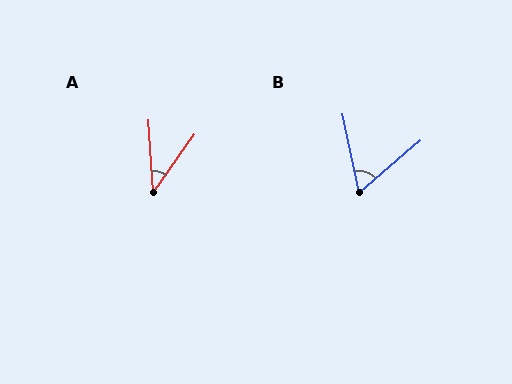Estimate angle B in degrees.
Approximately 61 degrees.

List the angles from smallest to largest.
A (39°), B (61°).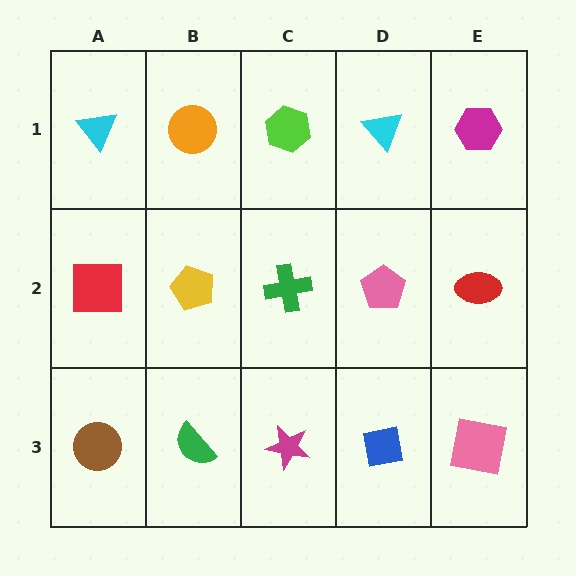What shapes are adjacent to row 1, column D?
A pink pentagon (row 2, column D), a lime hexagon (row 1, column C), a magenta hexagon (row 1, column E).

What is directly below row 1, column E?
A red ellipse.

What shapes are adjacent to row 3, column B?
A yellow pentagon (row 2, column B), a brown circle (row 3, column A), a magenta star (row 3, column C).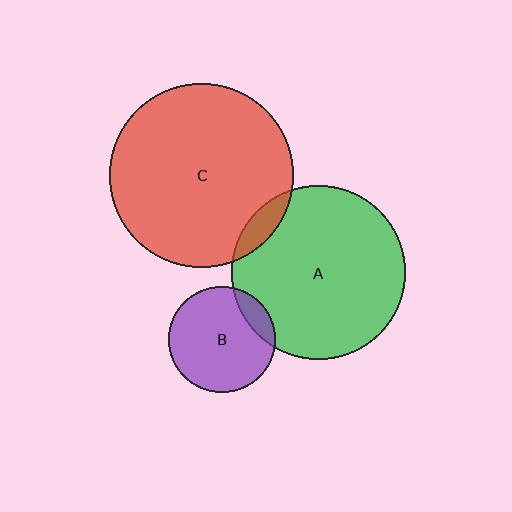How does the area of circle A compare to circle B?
Approximately 2.7 times.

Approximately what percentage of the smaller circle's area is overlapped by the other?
Approximately 15%.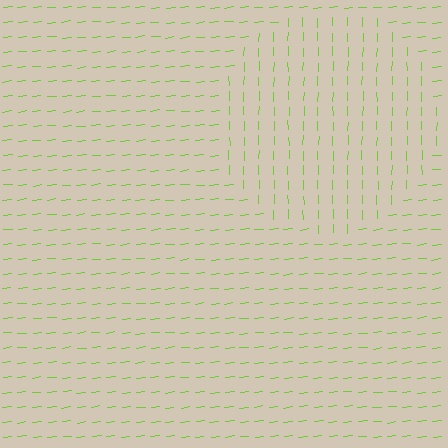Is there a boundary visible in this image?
Yes, there is a texture boundary formed by a change in line orientation.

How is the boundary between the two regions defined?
The boundary is defined purely by a change in line orientation (approximately 83 degrees difference). All lines are the same color and thickness.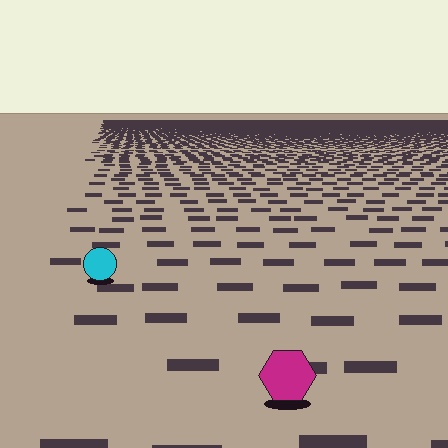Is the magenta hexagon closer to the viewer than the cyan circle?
Yes. The magenta hexagon is closer — you can tell from the texture gradient: the ground texture is coarser near it.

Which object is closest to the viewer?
The magenta hexagon is closest. The texture marks near it are larger and more spread out.